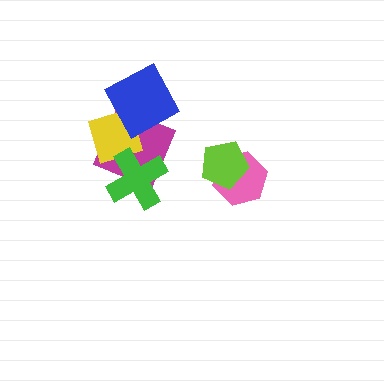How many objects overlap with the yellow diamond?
3 objects overlap with the yellow diamond.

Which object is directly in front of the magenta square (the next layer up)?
The yellow diamond is directly in front of the magenta square.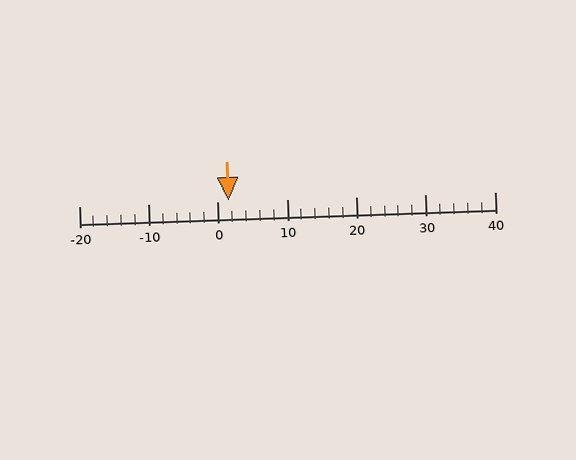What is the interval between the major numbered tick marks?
The major tick marks are spaced 10 units apart.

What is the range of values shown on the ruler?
The ruler shows values from -20 to 40.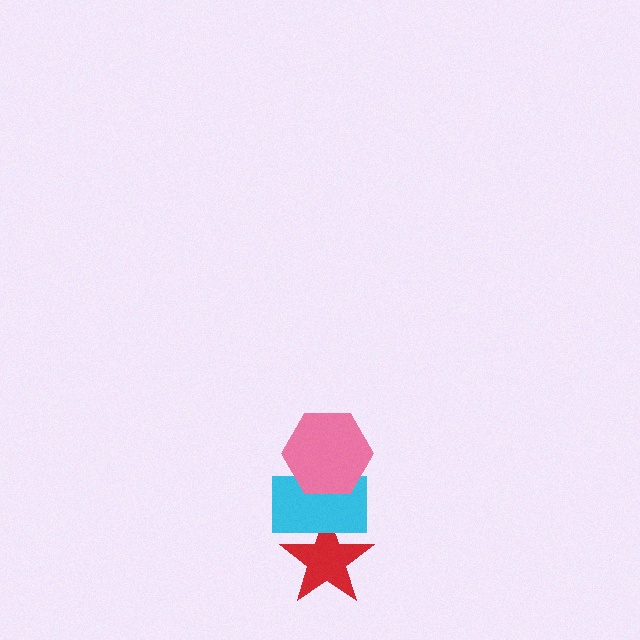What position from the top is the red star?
The red star is 3rd from the top.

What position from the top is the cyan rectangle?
The cyan rectangle is 2nd from the top.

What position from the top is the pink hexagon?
The pink hexagon is 1st from the top.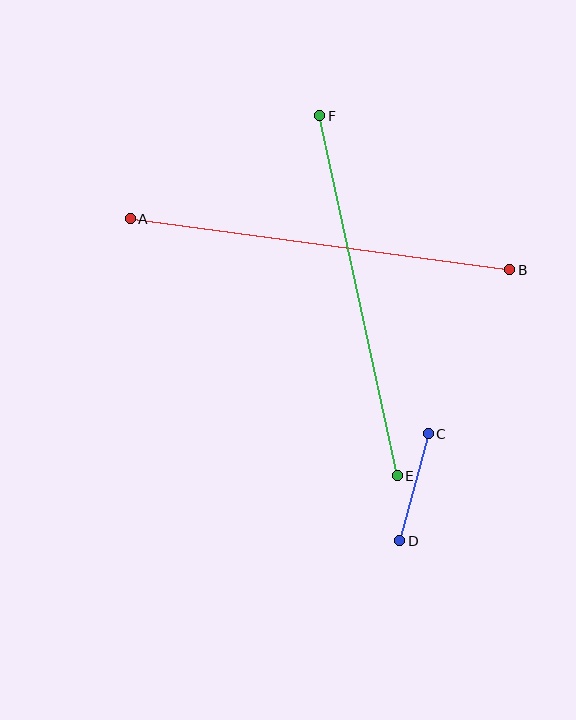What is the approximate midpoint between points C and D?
The midpoint is at approximately (414, 487) pixels.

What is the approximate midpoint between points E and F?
The midpoint is at approximately (358, 296) pixels.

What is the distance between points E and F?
The distance is approximately 368 pixels.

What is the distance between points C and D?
The distance is approximately 111 pixels.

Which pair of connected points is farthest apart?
Points A and B are farthest apart.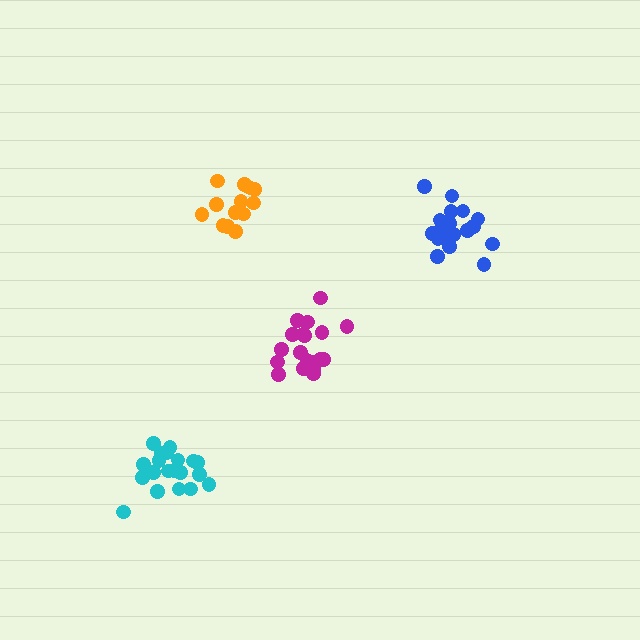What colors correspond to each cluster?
The clusters are colored: magenta, orange, cyan, blue.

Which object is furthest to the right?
The blue cluster is rightmost.